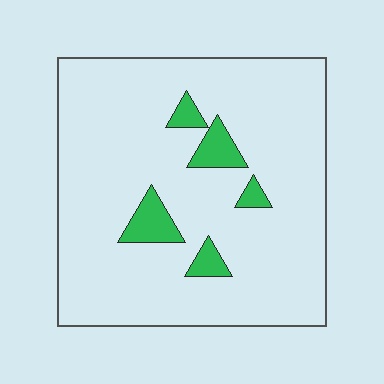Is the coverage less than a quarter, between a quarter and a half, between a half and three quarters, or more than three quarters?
Less than a quarter.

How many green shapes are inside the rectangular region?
5.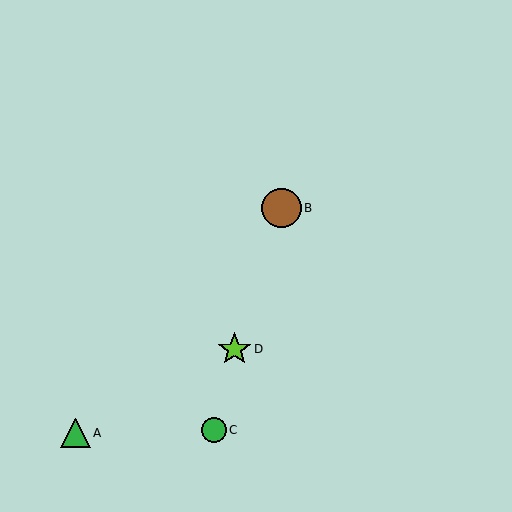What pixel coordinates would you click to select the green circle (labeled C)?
Click at (214, 430) to select the green circle C.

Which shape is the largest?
The brown circle (labeled B) is the largest.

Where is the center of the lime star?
The center of the lime star is at (235, 349).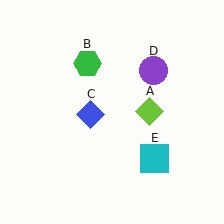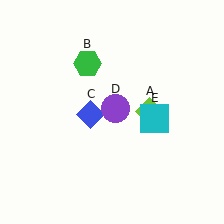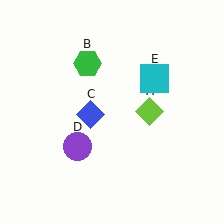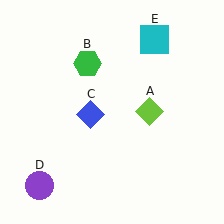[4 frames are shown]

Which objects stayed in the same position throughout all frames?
Lime diamond (object A) and green hexagon (object B) and blue diamond (object C) remained stationary.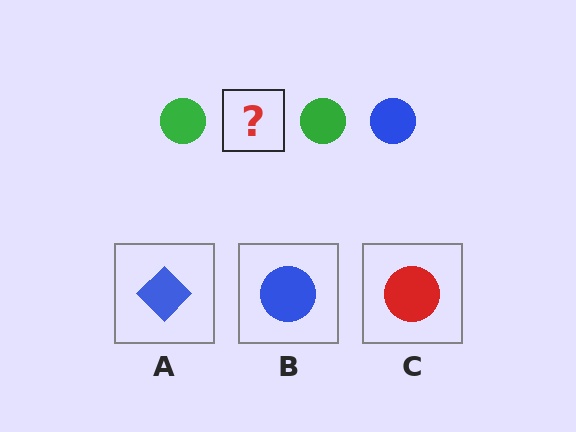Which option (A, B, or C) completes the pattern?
B.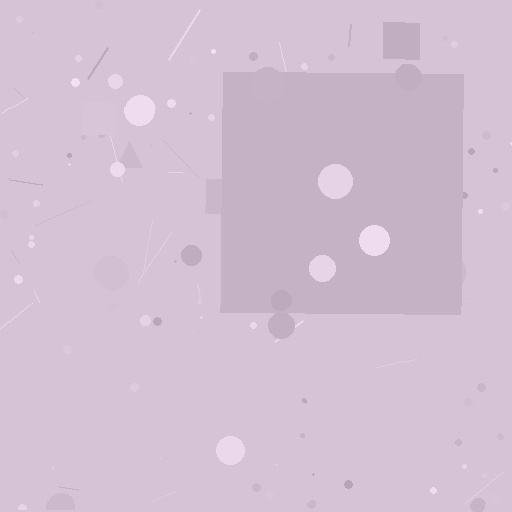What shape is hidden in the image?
A square is hidden in the image.